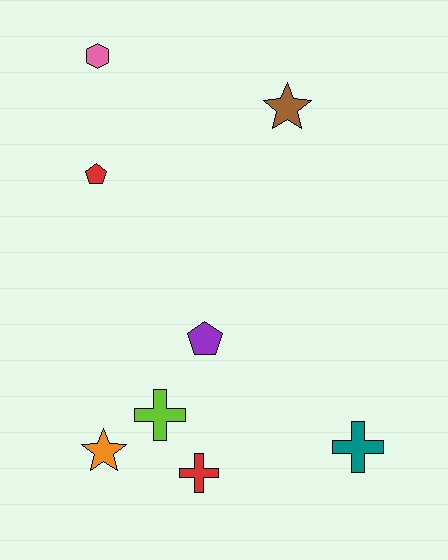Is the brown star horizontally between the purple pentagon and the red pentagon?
No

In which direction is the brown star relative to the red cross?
The brown star is above the red cross.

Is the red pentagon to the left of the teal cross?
Yes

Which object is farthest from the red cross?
The pink hexagon is farthest from the red cross.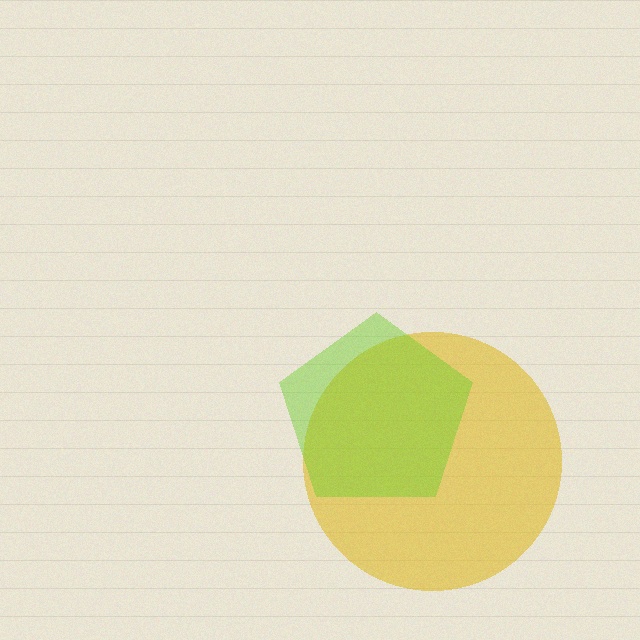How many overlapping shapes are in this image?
There are 2 overlapping shapes in the image.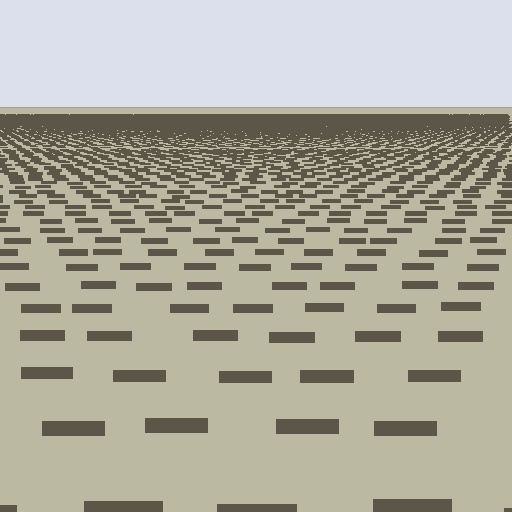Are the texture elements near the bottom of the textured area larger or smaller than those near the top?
Larger. Near the bottom, elements are closer to the viewer and appear at a bigger on-screen size.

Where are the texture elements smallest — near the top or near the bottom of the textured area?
Near the top.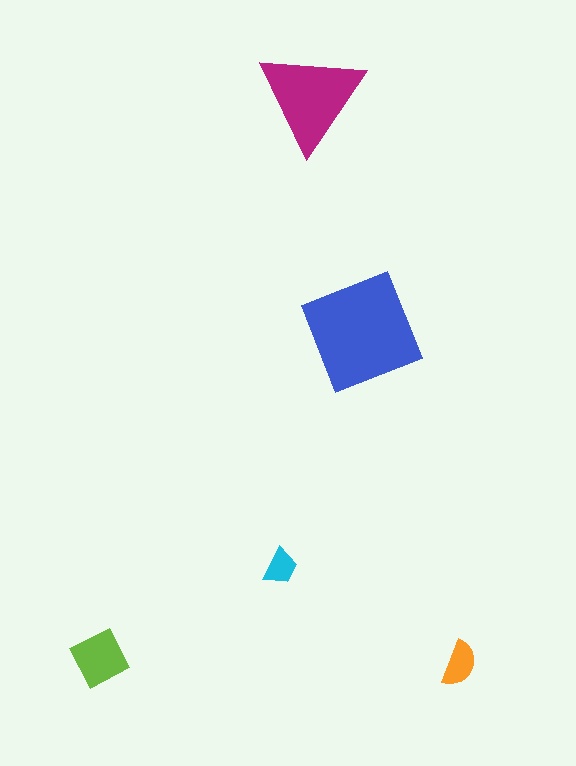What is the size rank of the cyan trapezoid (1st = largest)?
5th.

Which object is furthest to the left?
The lime diamond is leftmost.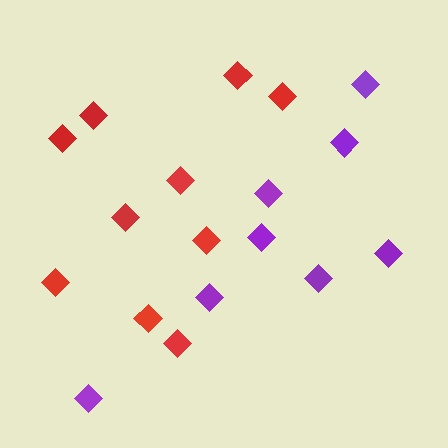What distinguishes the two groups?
There are 2 groups: one group of red diamonds (10) and one group of purple diamonds (8).